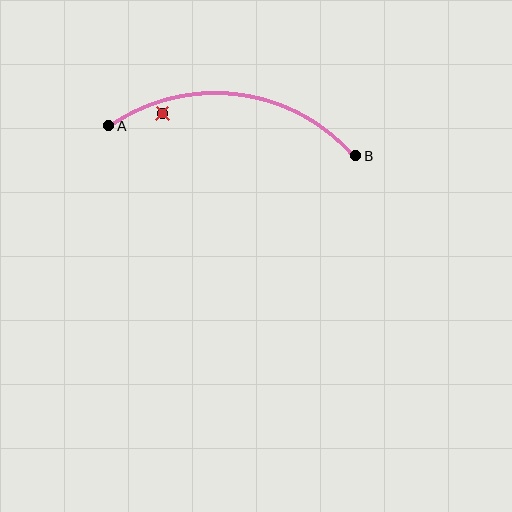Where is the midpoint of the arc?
The arc midpoint is the point on the curve farthest from the straight line joining A and B. It sits above that line.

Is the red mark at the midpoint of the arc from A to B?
No — the red mark does not lie on the arc at all. It sits slightly inside the curve.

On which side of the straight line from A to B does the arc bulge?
The arc bulges above the straight line connecting A and B.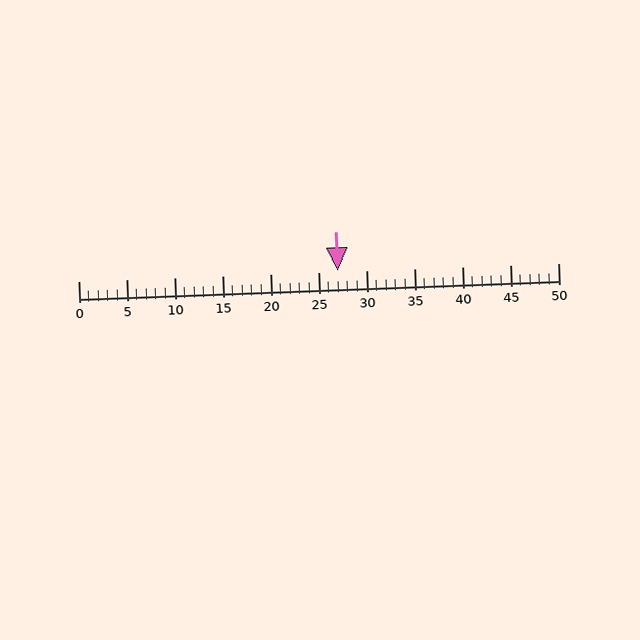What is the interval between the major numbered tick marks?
The major tick marks are spaced 5 units apart.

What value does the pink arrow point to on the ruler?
The pink arrow points to approximately 27.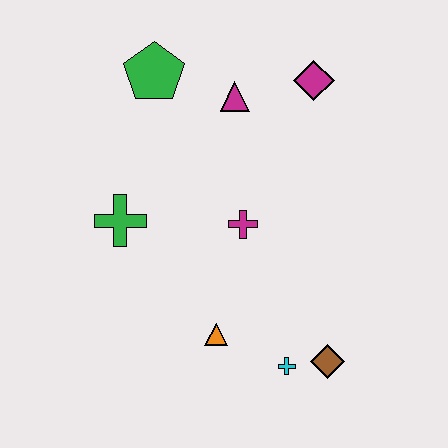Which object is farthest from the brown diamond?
The green pentagon is farthest from the brown diamond.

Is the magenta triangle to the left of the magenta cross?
Yes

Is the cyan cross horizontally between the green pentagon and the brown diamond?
Yes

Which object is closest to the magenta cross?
The orange triangle is closest to the magenta cross.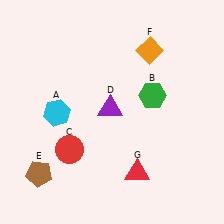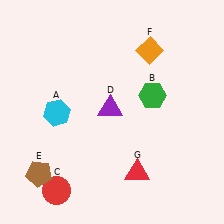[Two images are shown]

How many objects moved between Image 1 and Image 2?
1 object moved between the two images.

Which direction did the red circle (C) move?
The red circle (C) moved down.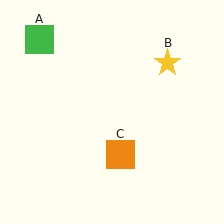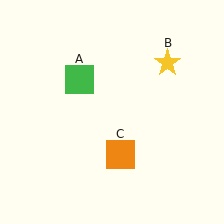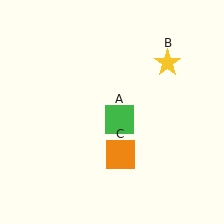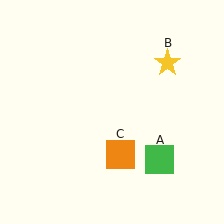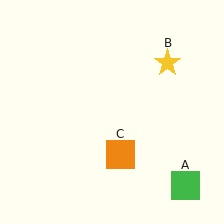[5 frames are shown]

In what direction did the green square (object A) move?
The green square (object A) moved down and to the right.